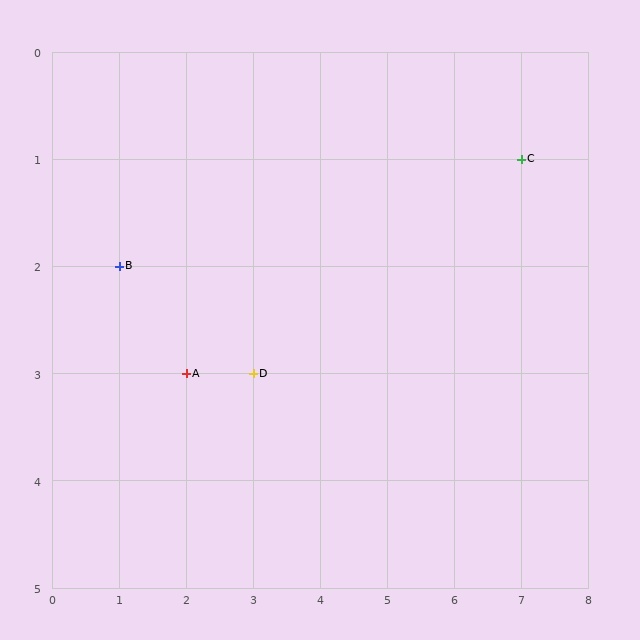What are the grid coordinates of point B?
Point B is at grid coordinates (1, 2).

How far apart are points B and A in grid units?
Points B and A are 1 column and 1 row apart (about 1.4 grid units diagonally).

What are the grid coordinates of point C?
Point C is at grid coordinates (7, 1).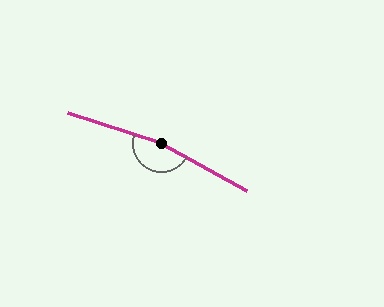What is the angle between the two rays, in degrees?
Approximately 169 degrees.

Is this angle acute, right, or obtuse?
It is obtuse.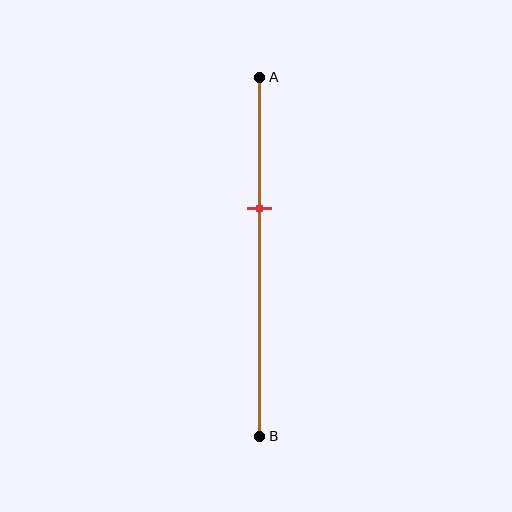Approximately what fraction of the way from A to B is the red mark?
The red mark is approximately 35% of the way from A to B.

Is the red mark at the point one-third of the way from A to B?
No, the mark is at about 35% from A, not at the 33% one-third point.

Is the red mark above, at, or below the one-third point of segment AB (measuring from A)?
The red mark is below the one-third point of segment AB.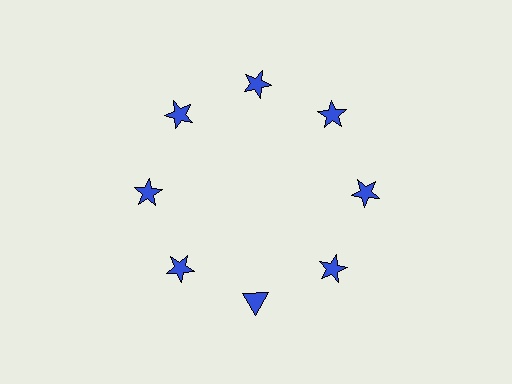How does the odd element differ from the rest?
It has a different shape: triangle instead of star.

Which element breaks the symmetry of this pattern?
The blue triangle at roughly the 6 o'clock position breaks the symmetry. All other shapes are blue stars.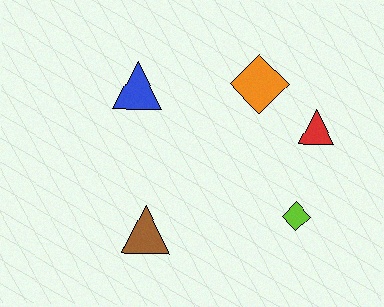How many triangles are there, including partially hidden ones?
There are 3 triangles.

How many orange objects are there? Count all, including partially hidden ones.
There is 1 orange object.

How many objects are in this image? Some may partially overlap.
There are 5 objects.